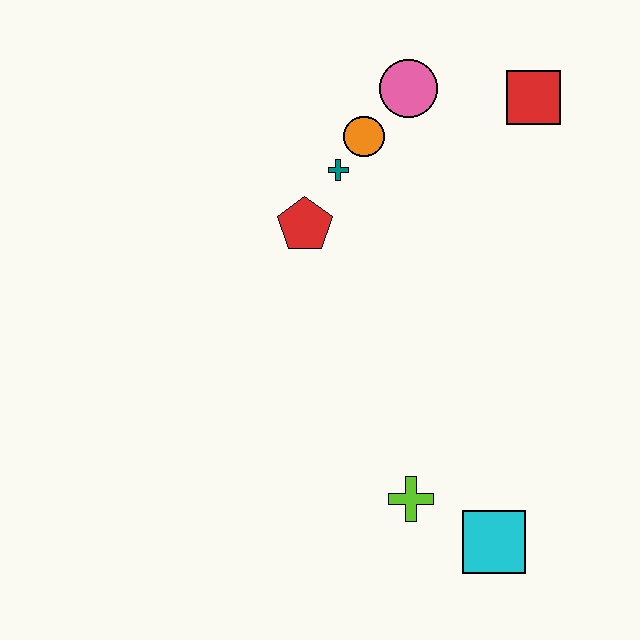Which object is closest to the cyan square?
The lime cross is closest to the cyan square.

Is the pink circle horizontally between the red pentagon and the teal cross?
No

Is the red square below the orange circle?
No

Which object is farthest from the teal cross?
The cyan square is farthest from the teal cross.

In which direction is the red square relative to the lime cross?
The red square is above the lime cross.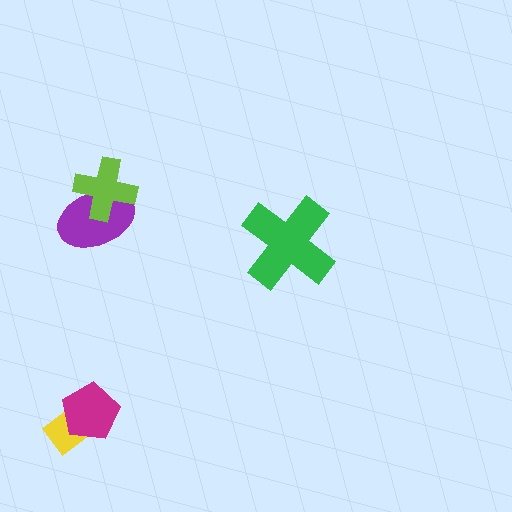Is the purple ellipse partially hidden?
Yes, it is partially covered by another shape.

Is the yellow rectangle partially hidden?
Yes, it is partially covered by another shape.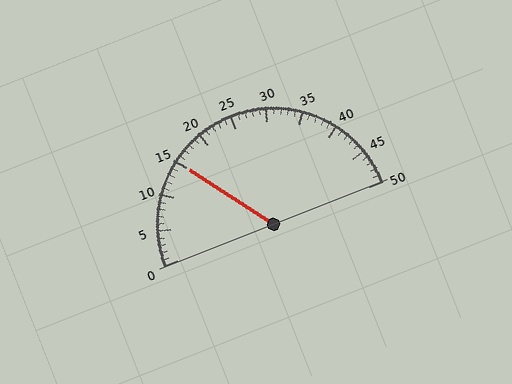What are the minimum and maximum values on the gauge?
The gauge ranges from 0 to 50.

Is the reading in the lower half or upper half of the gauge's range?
The reading is in the lower half of the range (0 to 50).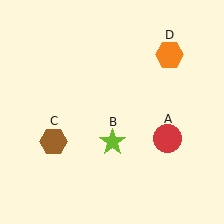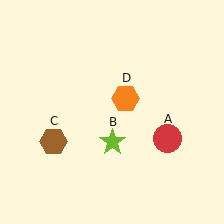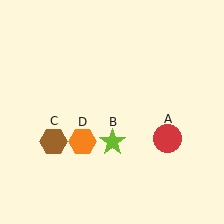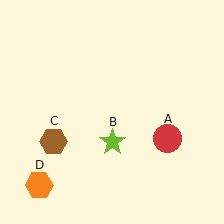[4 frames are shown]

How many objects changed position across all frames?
1 object changed position: orange hexagon (object D).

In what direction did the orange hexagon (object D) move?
The orange hexagon (object D) moved down and to the left.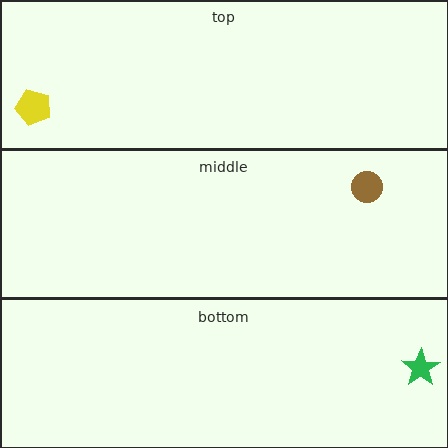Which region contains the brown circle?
The middle region.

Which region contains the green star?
The bottom region.